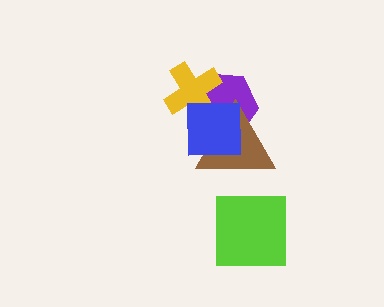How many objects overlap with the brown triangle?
2 objects overlap with the brown triangle.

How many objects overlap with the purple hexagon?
3 objects overlap with the purple hexagon.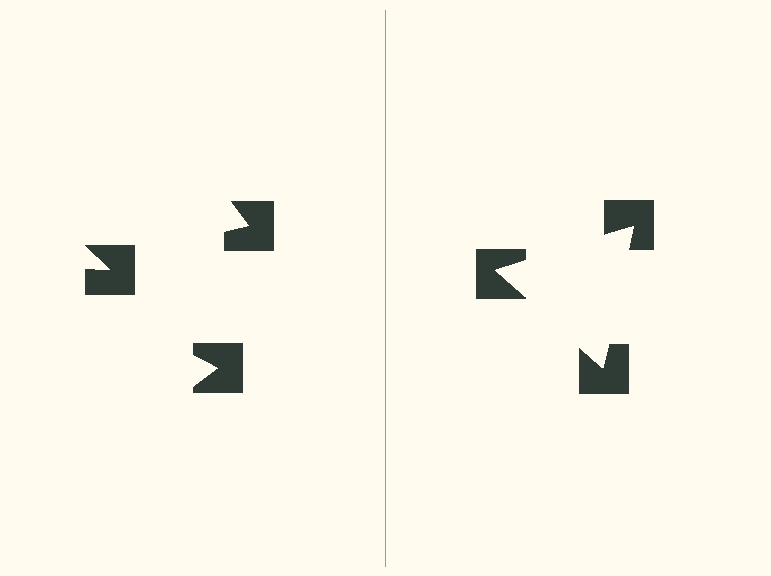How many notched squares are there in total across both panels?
6 — 3 on each side.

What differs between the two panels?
The notched squares are positioned identically on both sides; only the wedge orientations differ. On the right they align to a triangle; on the left they are misaligned.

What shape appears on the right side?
An illusory triangle.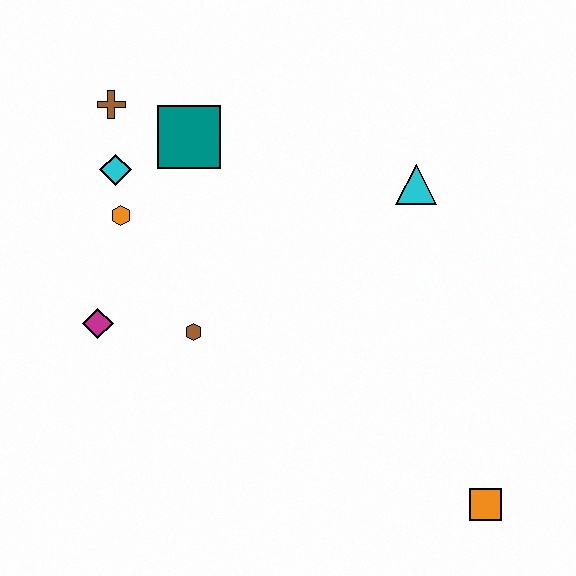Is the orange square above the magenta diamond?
No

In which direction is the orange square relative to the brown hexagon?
The orange square is to the right of the brown hexagon.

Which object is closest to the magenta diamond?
The brown hexagon is closest to the magenta diamond.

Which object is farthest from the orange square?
The brown cross is farthest from the orange square.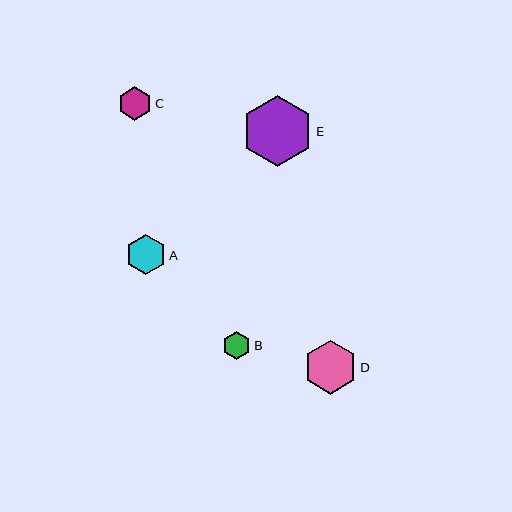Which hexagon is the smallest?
Hexagon B is the smallest with a size of approximately 28 pixels.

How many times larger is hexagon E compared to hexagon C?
Hexagon E is approximately 2.1 times the size of hexagon C.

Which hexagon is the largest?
Hexagon E is the largest with a size of approximately 71 pixels.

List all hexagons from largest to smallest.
From largest to smallest: E, D, A, C, B.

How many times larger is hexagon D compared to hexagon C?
Hexagon D is approximately 1.6 times the size of hexagon C.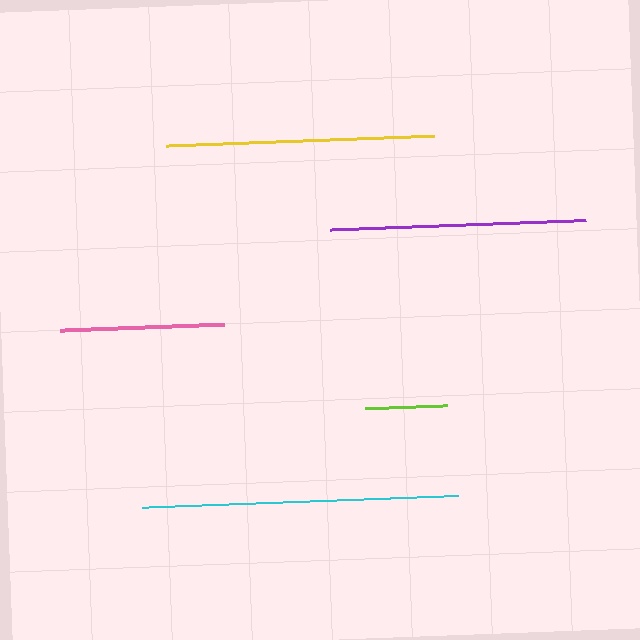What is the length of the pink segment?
The pink segment is approximately 164 pixels long.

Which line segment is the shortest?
The lime line is the shortest at approximately 83 pixels.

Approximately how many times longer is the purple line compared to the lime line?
The purple line is approximately 3.1 times the length of the lime line.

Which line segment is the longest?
The cyan line is the longest at approximately 316 pixels.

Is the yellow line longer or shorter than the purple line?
The yellow line is longer than the purple line.